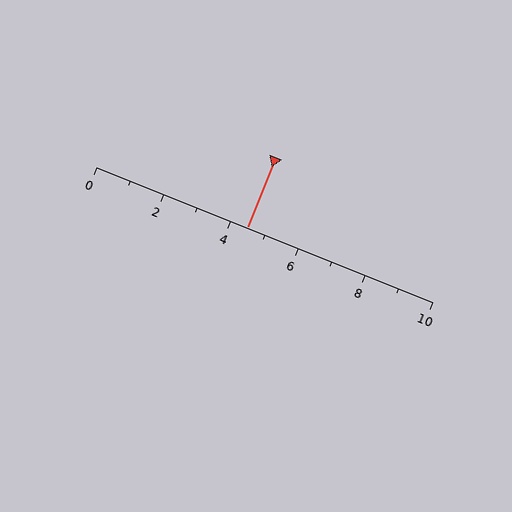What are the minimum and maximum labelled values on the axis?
The axis runs from 0 to 10.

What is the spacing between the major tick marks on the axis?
The major ticks are spaced 2 apart.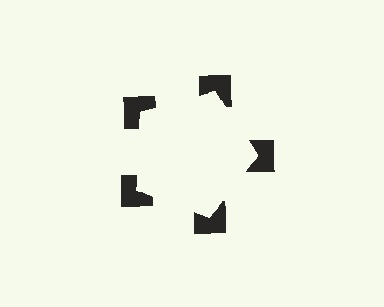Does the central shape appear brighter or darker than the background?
It typically appears slightly brighter than the background, even though no actual brightness change is drawn.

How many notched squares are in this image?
There are 5 — one at each vertex of the illusory pentagon.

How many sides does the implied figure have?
5 sides.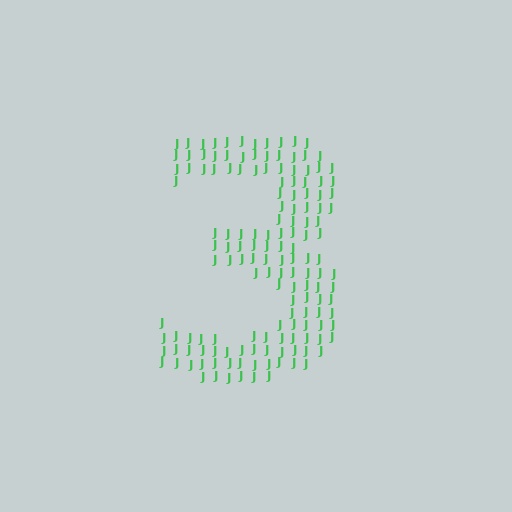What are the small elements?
The small elements are letter J's.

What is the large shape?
The large shape is the digit 3.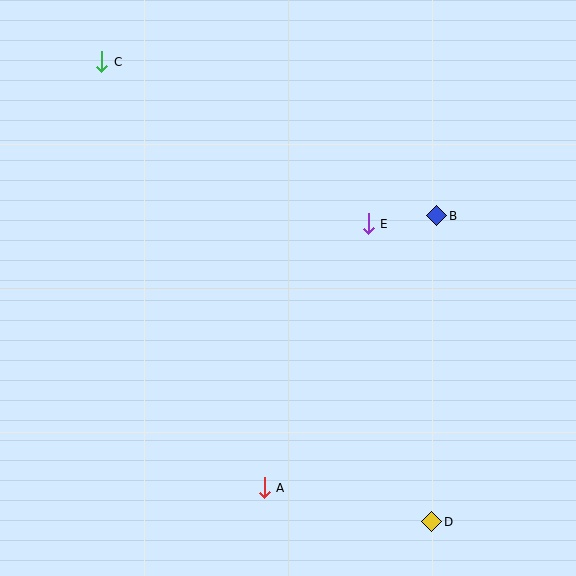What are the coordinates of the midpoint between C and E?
The midpoint between C and E is at (235, 143).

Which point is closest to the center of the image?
Point E at (368, 224) is closest to the center.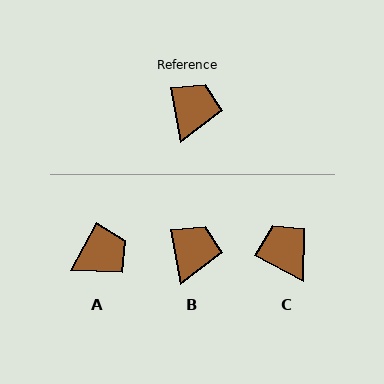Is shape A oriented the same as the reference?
No, it is off by about 38 degrees.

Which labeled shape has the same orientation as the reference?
B.